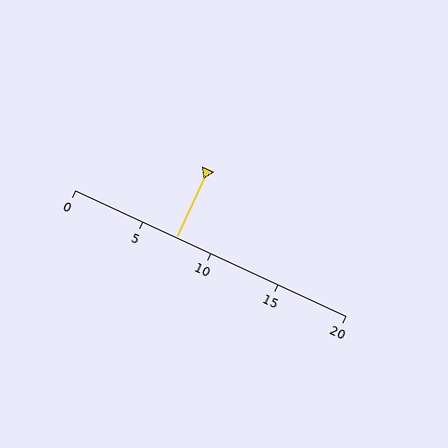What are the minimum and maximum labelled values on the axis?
The axis runs from 0 to 20.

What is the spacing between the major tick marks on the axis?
The major ticks are spaced 5 apart.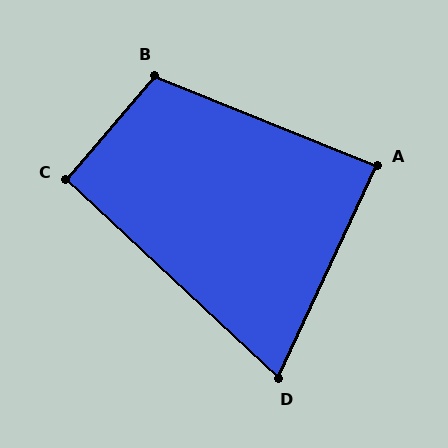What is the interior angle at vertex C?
Approximately 93 degrees (approximately right).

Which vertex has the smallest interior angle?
D, at approximately 72 degrees.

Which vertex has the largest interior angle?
B, at approximately 108 degrees.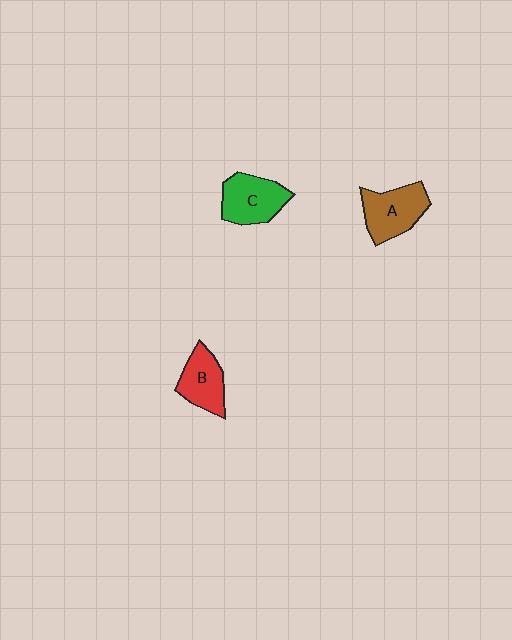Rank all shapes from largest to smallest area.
From largest to smallest: A (brown), C (green), B (red).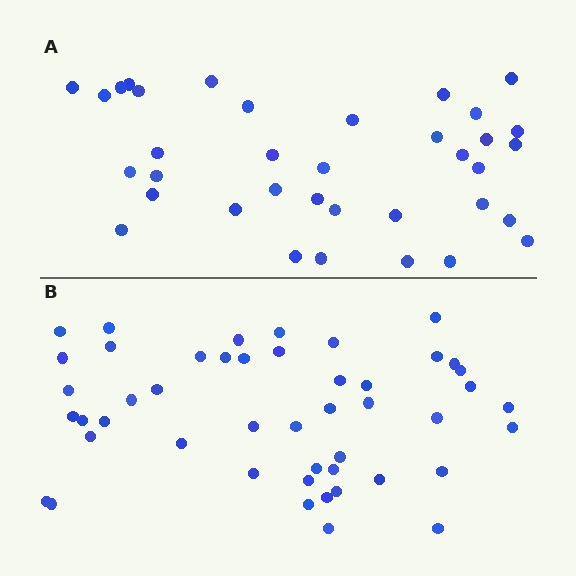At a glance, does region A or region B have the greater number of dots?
Region B (the bottom region) has more dots.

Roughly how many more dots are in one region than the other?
Region B has roughly 12 or so more dots than region A.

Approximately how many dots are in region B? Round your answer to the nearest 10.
About 50 dots. (The exact count is 47, which rounds to 50.)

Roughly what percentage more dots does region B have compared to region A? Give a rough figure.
About 30% more.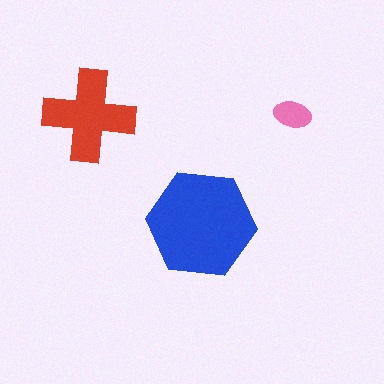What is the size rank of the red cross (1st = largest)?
2nd.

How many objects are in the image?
There are 3 objects in the image.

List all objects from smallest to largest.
The pink ellipse, the red cross, the blue hexagon.